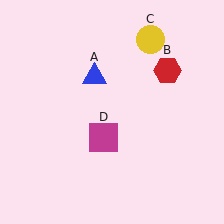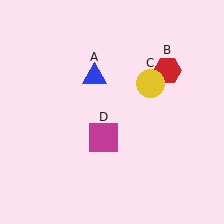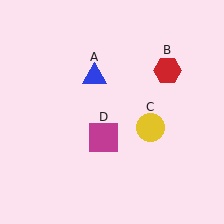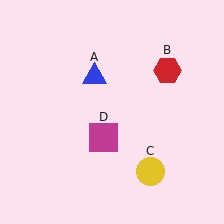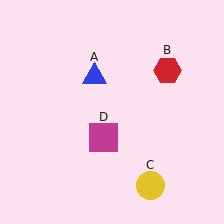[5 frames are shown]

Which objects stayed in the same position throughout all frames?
Blue triangle (object A) and red hexagon (object B) and magenta square (object D) remained stationary.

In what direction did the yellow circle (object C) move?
The yellow circle (object C) moved down.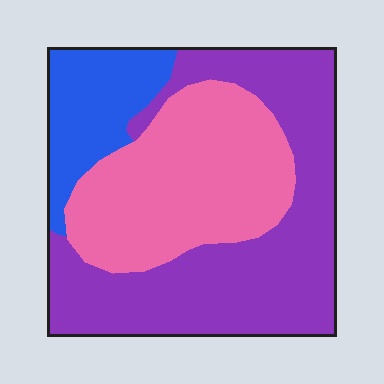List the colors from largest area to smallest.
From largest to smallest: purple, pink, blue.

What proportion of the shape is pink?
Pink covers about 35% of the shape.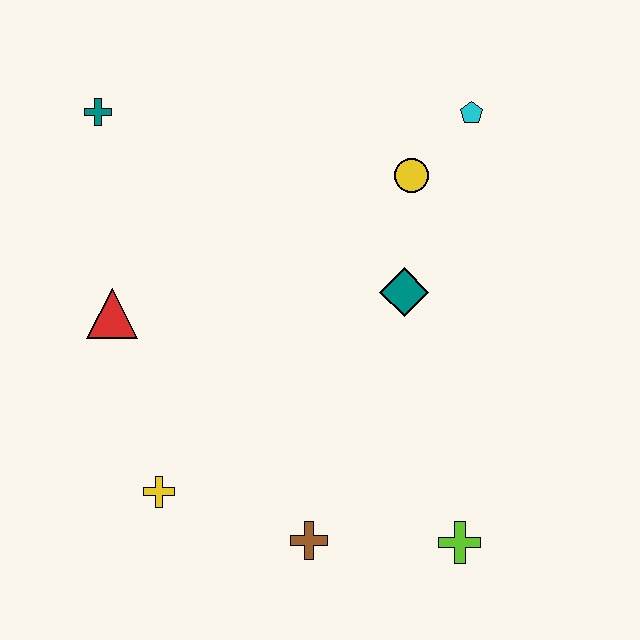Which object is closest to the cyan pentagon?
The yellow circle is closest to the cyan pentagon.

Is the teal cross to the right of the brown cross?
No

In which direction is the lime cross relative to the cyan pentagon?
The lime cross is below the cyan pentagon.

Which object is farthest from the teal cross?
The lime cross is farthest from the teal cross.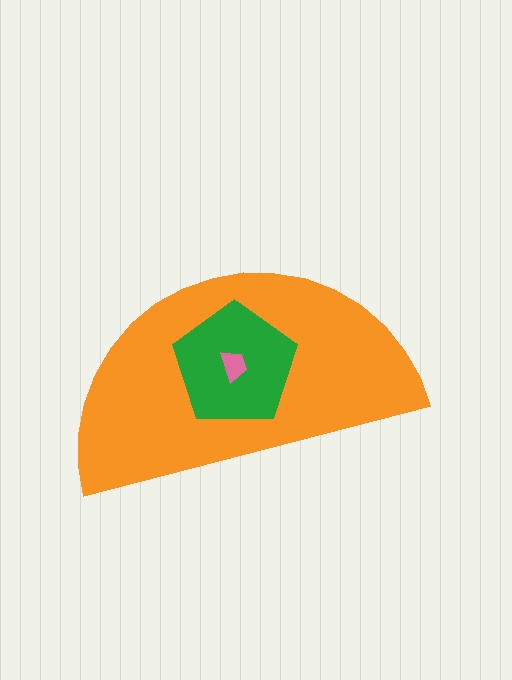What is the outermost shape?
The orange semicircle.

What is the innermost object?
The pink trapezoid.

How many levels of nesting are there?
3.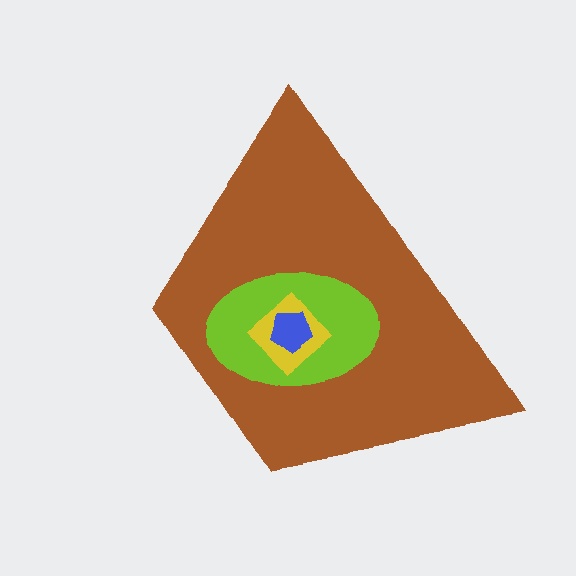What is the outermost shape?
The brown trapezoid.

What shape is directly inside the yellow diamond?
The blue pentagon.